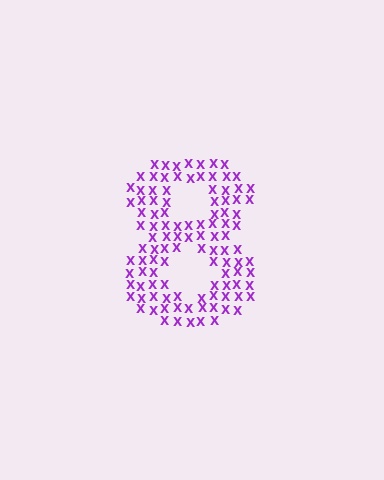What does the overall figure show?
The overall figure shows the digit 8.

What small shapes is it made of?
It is made of small letter X's.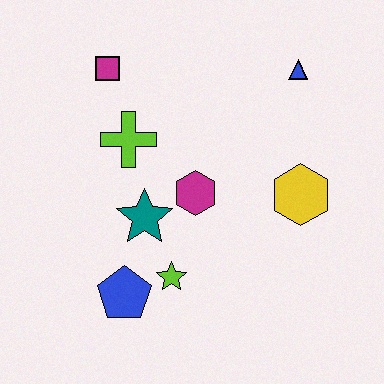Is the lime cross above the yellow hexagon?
Yes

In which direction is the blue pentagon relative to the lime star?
The blue pentagon is to the left of the lime star.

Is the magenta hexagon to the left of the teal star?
No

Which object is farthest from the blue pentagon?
The blue triangle is farthest from the blue pentagon.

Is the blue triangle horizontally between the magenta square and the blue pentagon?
No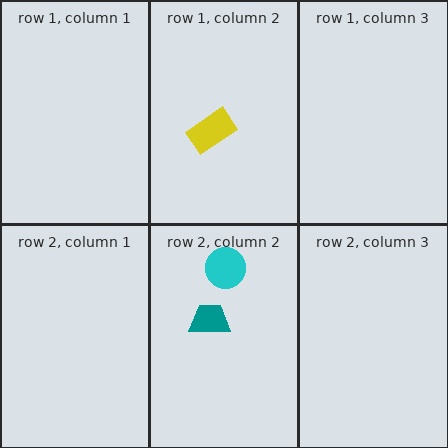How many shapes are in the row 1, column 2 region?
1.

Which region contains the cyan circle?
The row 2, column 2 region.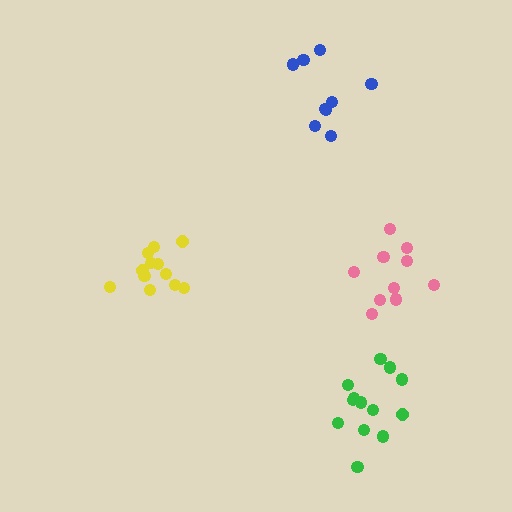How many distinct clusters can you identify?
There are 4 distinct clusters.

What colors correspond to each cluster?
The clusters are colored: pink, yellow, blue, green.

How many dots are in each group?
Group 1: 10 dots, Group 2: 12 dots, Group 3: 9 dots, Group 4: 13 dots (44 total).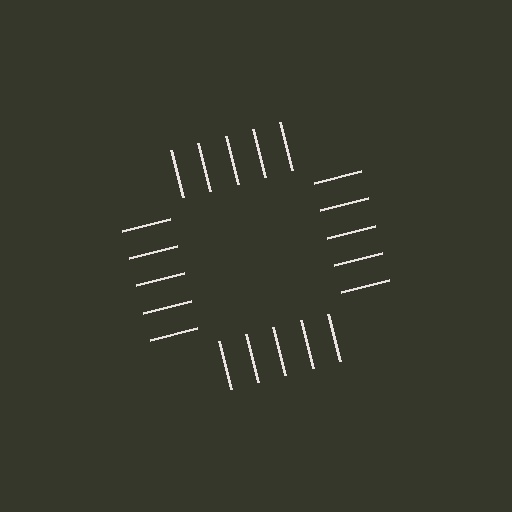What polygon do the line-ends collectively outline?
An illusory square — the line segments terminate on its edges but no continuous stroke is drawn.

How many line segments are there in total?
20 — 5 along each of the 4 edges.